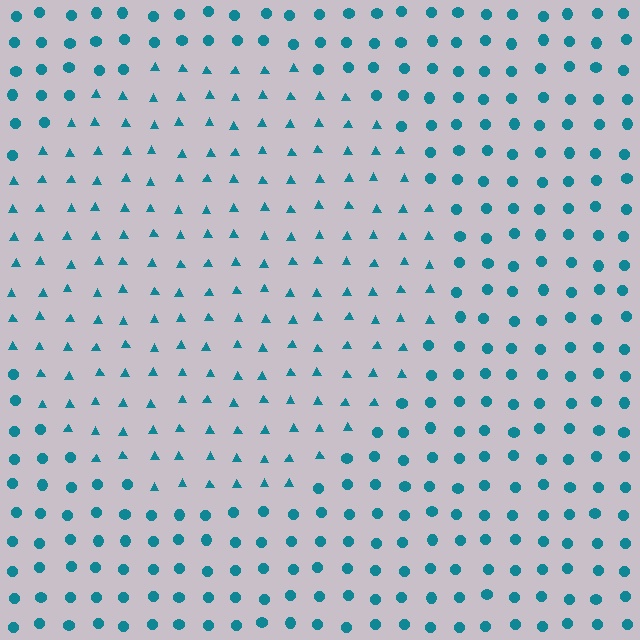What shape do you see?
I see a circle.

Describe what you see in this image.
The image is filled with small teal elements arranged in a uniform grid. A circle-shaped region contains triangles, while the surrounding area contains circles. The boundary is defined purely by the change in element shape.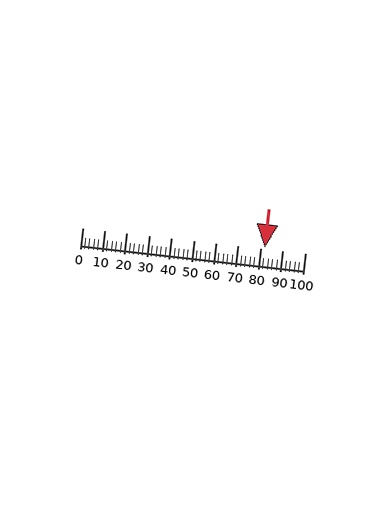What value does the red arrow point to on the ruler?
The red arrow points to approximately 82.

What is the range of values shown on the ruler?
The ruler shows values from 0 to 100.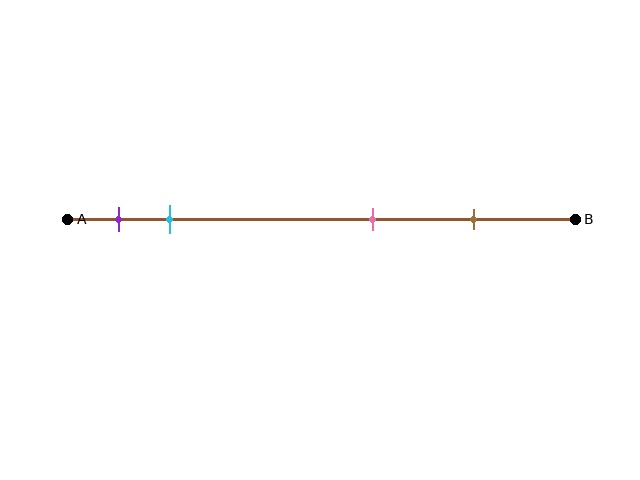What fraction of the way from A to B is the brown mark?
The brown mark is approximately 80% (0.8) of the way from A to B.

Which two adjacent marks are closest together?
The purple and cyan marks are the closest adjacent pair.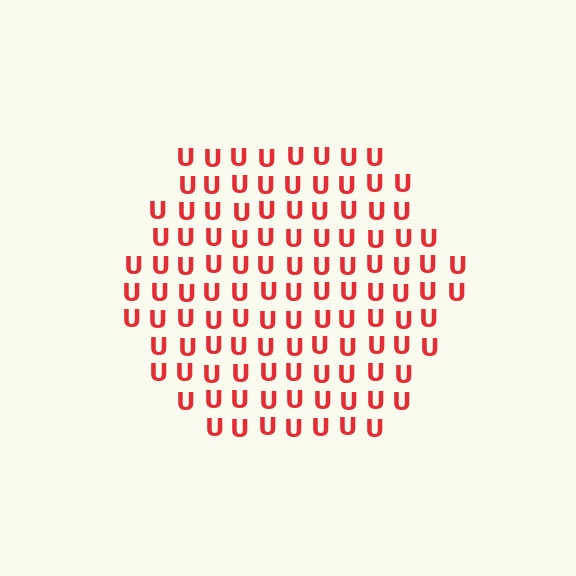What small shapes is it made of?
It is made of small letter U's.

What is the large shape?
The large shape is a hexagon.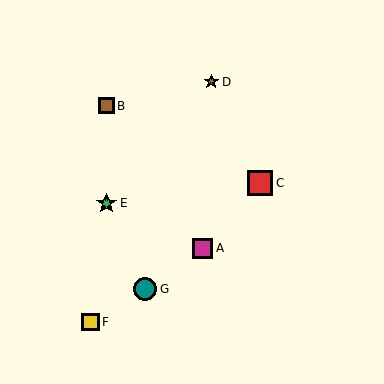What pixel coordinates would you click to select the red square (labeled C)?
Click at (260, 183) to select the red square C.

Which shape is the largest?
The red square (labeled C) is the largest.